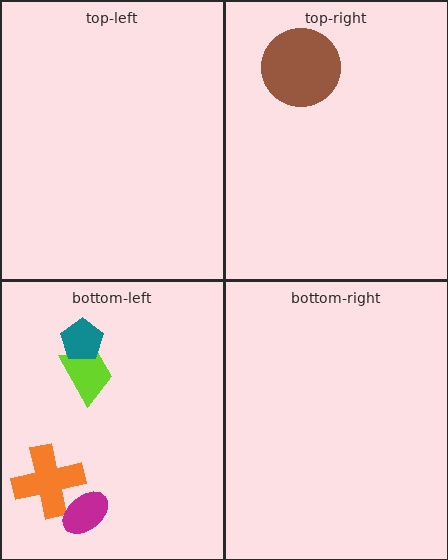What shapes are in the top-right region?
The brown circle.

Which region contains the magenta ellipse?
The bottom-left region.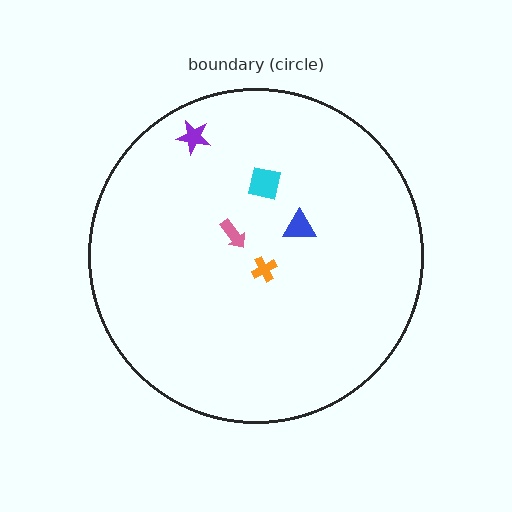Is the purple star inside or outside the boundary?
Inside.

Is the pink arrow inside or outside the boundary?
Inside.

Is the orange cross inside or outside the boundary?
Inside.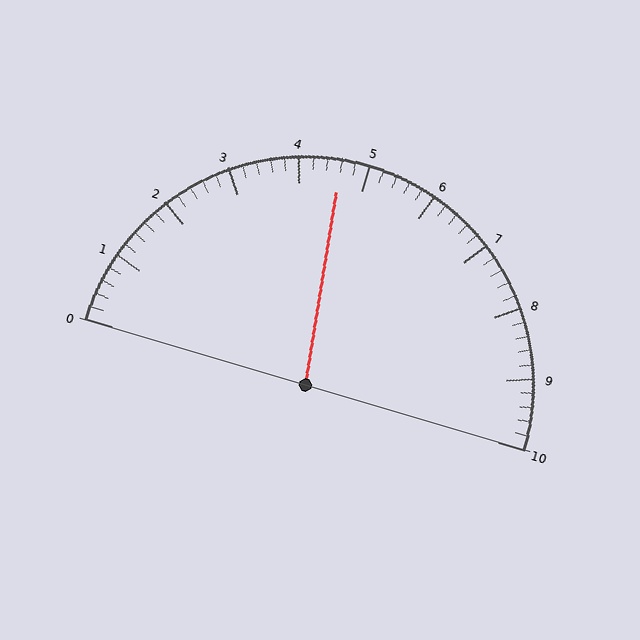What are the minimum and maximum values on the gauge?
The gauge ranges from 0 to 10.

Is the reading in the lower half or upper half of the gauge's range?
The reading is in the lower half of the range (0 to 10).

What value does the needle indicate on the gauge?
The needle indicates approximately 4.6.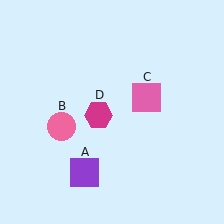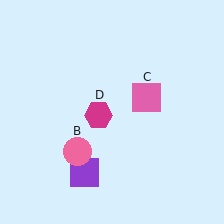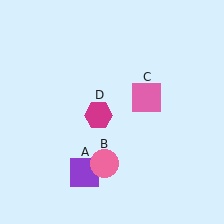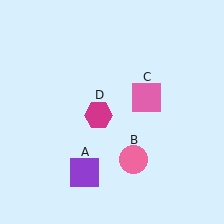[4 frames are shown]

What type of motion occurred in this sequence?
The pink circle (object B) rotated counterclockwise around the center of the scene.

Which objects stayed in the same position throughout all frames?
Purple square (object A) and pink square (object C) and magenta hexagon (object D) remained stationary.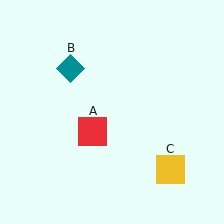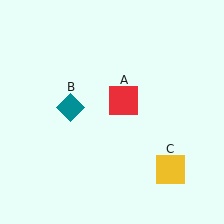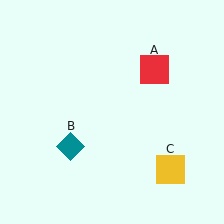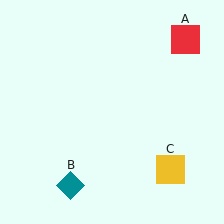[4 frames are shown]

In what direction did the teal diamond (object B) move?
The teal diamond (object B) moved down.